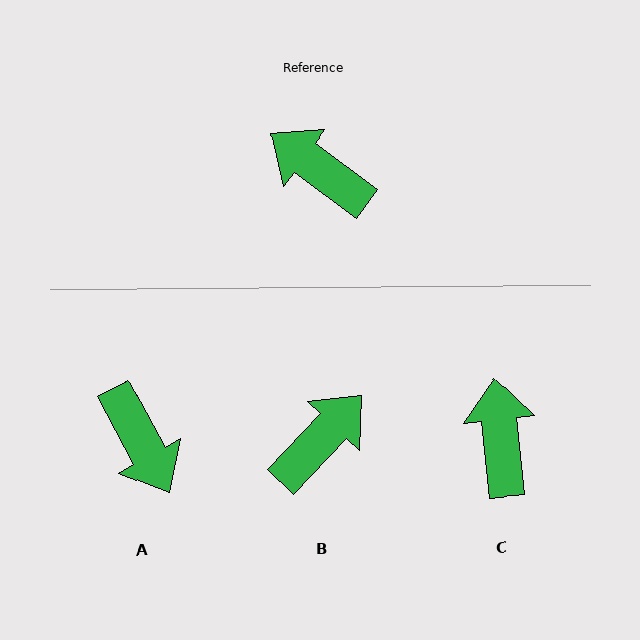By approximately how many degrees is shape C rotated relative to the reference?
Approximately 47 degrees clockwise.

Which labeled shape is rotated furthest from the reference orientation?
A, about 155 degrees away.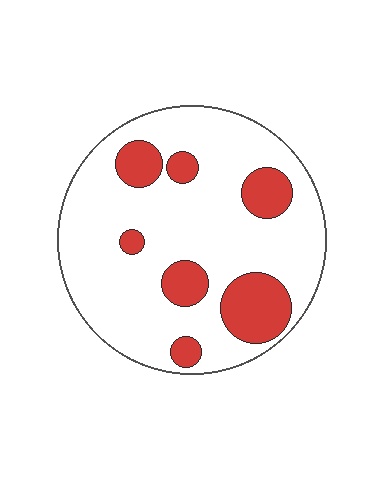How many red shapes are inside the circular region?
7.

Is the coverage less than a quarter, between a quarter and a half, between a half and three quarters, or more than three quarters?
Less than a quarter.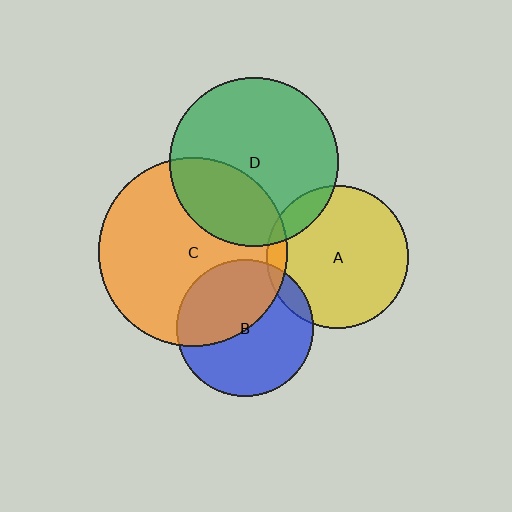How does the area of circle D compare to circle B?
Approximately 1.5 times.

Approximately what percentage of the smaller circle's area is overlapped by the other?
Approximately 10%.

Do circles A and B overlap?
Yes.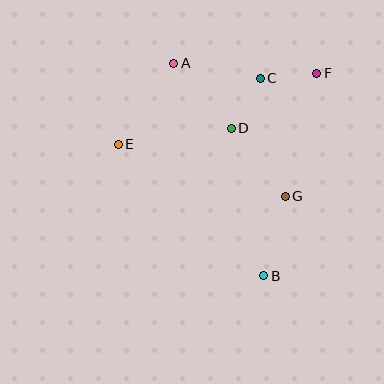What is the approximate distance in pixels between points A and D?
The distance between A and D is approximately 86 pixels.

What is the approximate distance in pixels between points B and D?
The distance between B and D is approximately 151 pixels.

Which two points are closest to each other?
Points C and F are closest to each other.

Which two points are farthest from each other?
Points A and B are farthest from each other.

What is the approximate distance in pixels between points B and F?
The distance between B and F is approximately 209 pixels.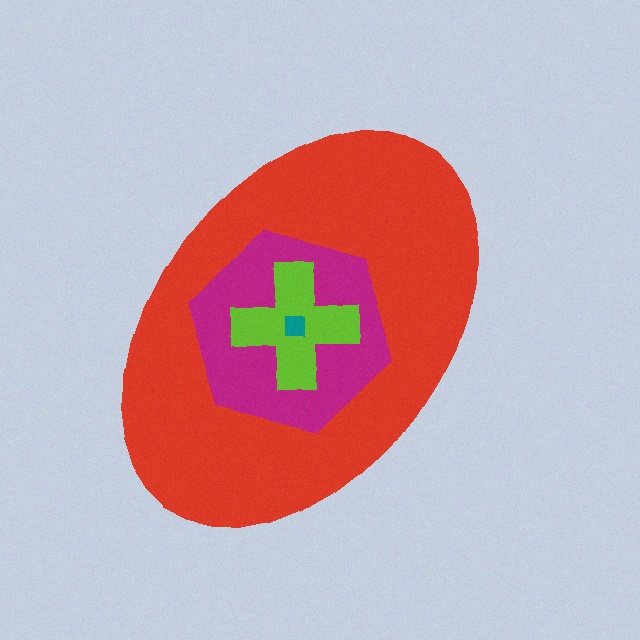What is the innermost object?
The teal square.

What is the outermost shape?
The red ellipse.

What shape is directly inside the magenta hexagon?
The lime cross.